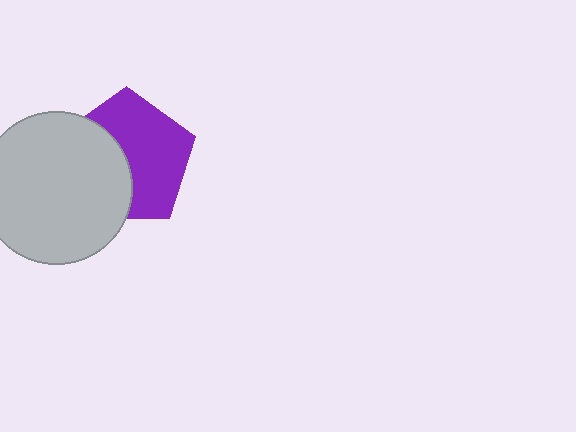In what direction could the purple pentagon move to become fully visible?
The purple pentagon could move right. That would shift it out from behind the light gray circle entirely.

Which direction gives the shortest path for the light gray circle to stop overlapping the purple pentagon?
Moving left gives the shortest separation.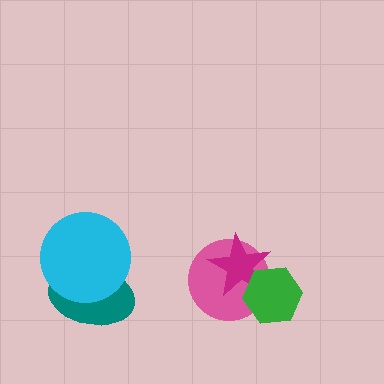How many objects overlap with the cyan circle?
1 object overlaps with the cyan circle.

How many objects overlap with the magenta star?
2 objects overlap with the magenta star.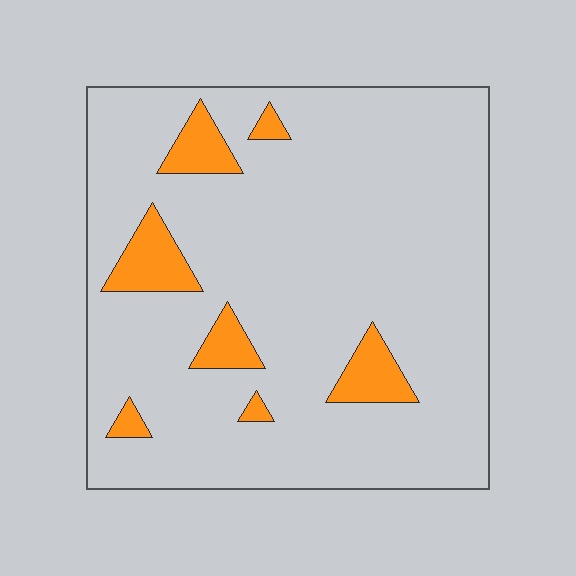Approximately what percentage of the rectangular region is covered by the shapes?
Approximately 10%.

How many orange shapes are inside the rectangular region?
7.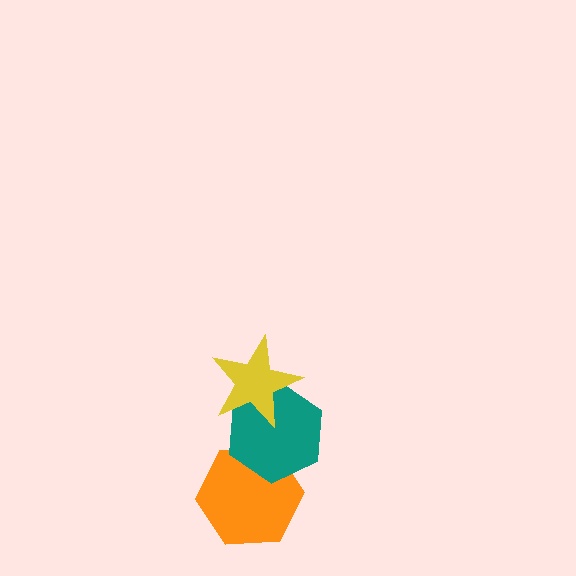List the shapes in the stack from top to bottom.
From top to bottom: the yellow star, the teal hexagon, the orange hexagon.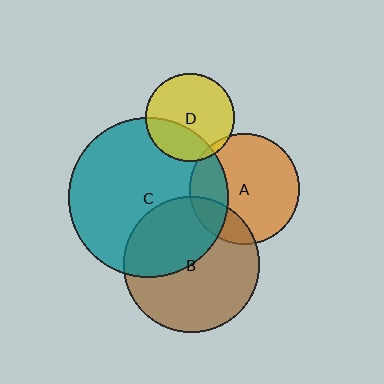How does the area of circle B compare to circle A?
Approximately 1.5 times.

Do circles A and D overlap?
Yes.